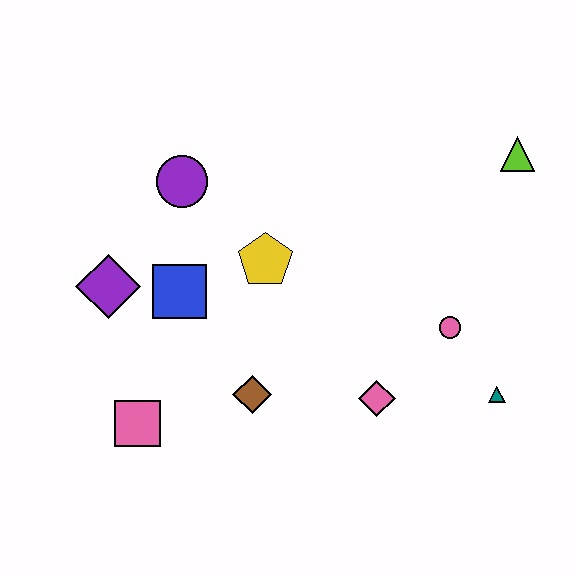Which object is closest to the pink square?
The brown diamond is closest to the pink square.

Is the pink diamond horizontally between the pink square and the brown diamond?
No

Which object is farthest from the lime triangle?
The pink square is farthest from the lime triangle.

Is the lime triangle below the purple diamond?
No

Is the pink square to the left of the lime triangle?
Yes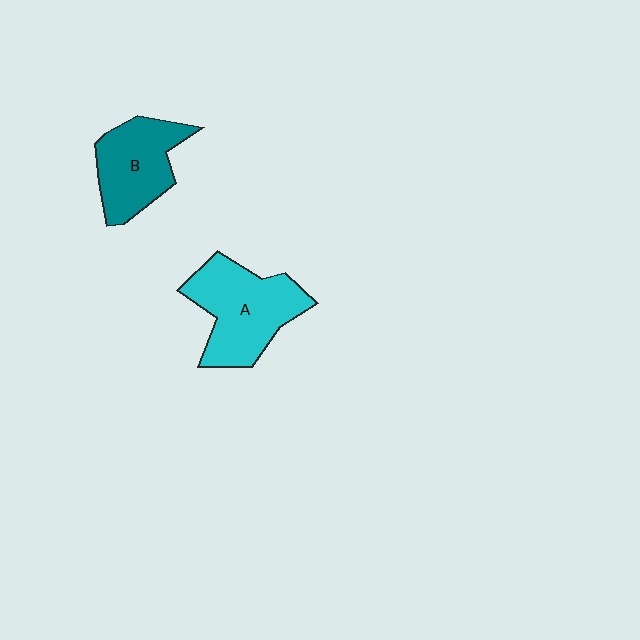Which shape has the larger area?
Shape A (cyan).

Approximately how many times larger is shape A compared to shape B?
Approximately 1.3 times.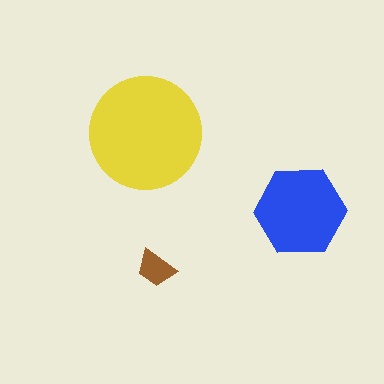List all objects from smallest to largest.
The brown trapezoid, the blue hexagon, the yellow circle.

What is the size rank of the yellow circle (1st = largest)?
1st.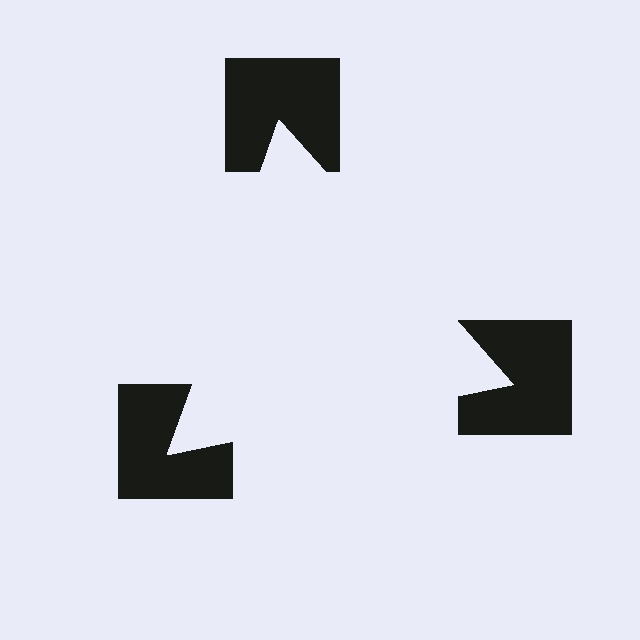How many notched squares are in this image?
There are 3 — one at each vertex of the illusory triangle.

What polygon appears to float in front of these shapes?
An illusory triangle — its edges are inferred from the aligned wedge cuts in the notched squares, not physically drawn.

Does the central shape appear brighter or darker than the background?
It typically appears slightly brighter than the background, even though no actual brightness change is drawn.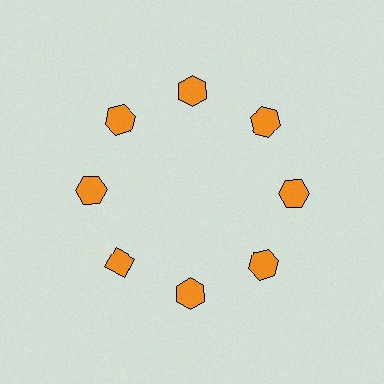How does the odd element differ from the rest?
It has a different shape: diamond instead of hexagon.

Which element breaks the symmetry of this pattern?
The orange diamond at roughly the 8 o'clock position breaks the symmetry. All other shapes are orange hexagons.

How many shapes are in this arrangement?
There are 8 shapes arranged in a ring pattern.